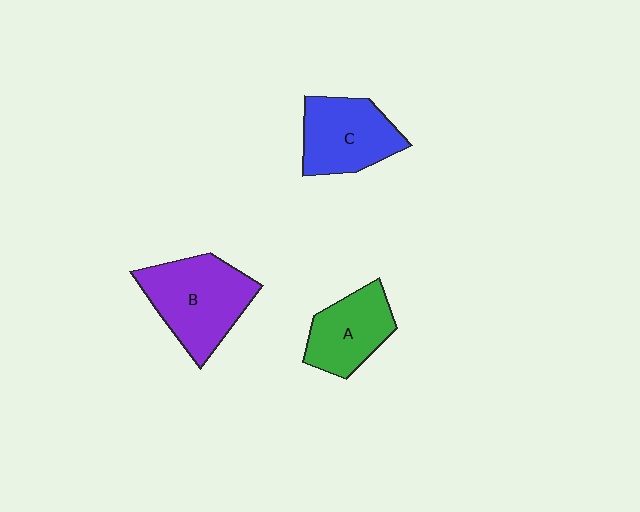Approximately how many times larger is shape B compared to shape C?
Approximately 1.2 times.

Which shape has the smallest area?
Shape A (green).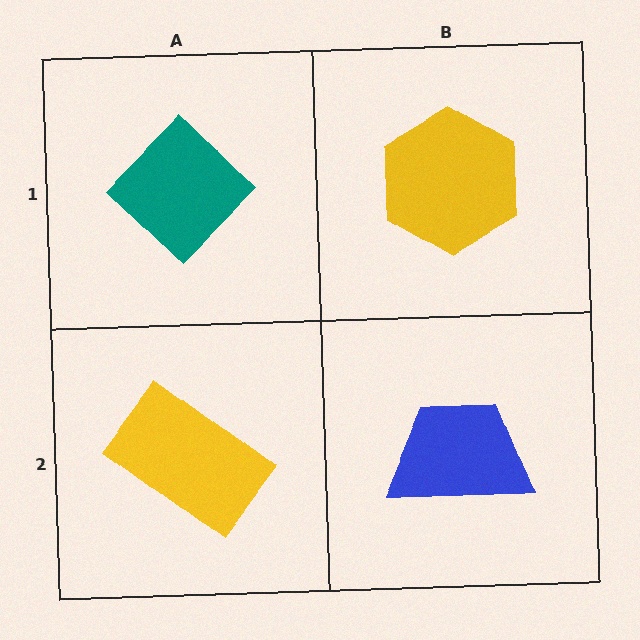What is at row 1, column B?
A yellow hexagon.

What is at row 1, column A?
A teal diamond.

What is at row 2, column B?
A blue trapezoid.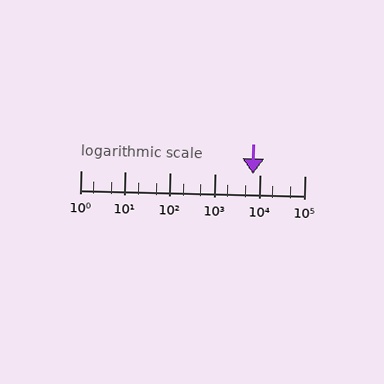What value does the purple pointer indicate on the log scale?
The pointer indicates approximately 7000.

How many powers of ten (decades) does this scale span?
The scale spans 5 decades, from 1 to 100000.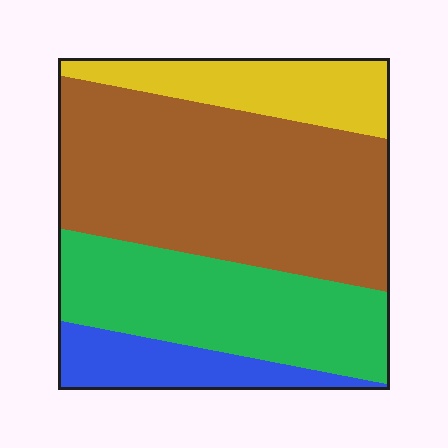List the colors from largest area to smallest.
From largest to smallest: brown, green, yellow, blue.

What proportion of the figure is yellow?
Yellow takes up about one sixth (1/6) of the figure.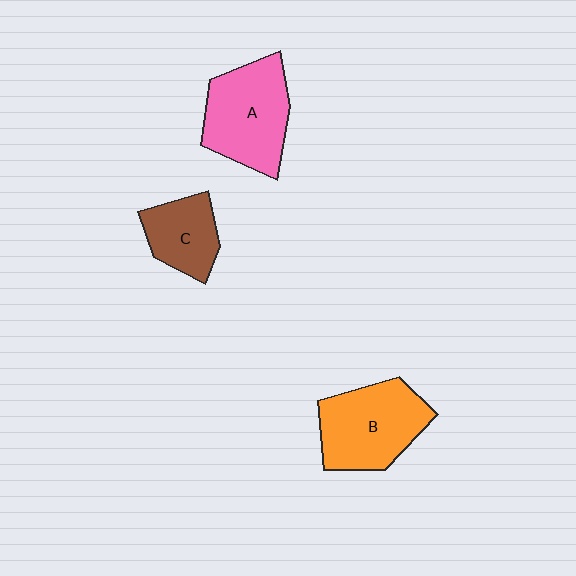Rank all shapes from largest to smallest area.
From largest to smallest: A (pink), B (orange), C (brown).